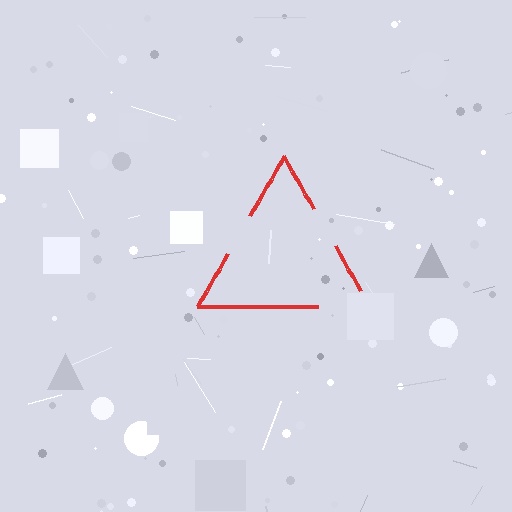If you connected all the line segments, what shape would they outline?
They would outline a triangle.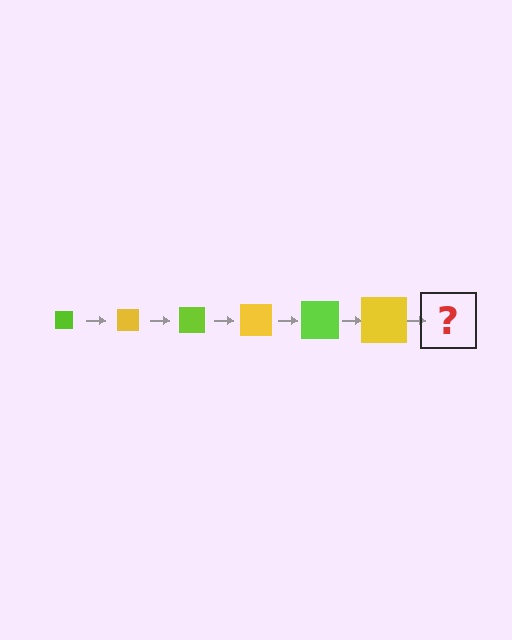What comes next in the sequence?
The next element should be a lime square, larger than the previous one.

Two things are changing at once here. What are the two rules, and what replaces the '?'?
The two rules are that the square grows larger each step and the color cycles through lime and yellow. The '?' should be a lime square, larger than the previous one.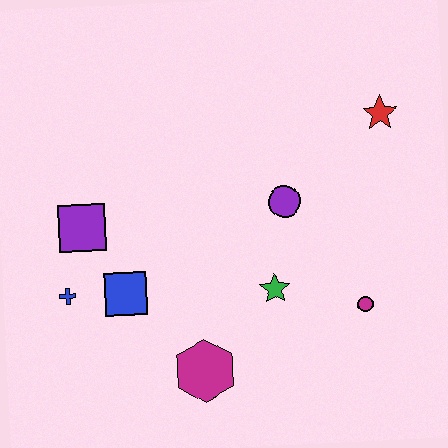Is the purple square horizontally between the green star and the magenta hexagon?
No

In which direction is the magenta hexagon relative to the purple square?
The magenta hexagon is below the purple square.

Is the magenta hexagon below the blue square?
Yes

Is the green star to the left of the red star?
Yes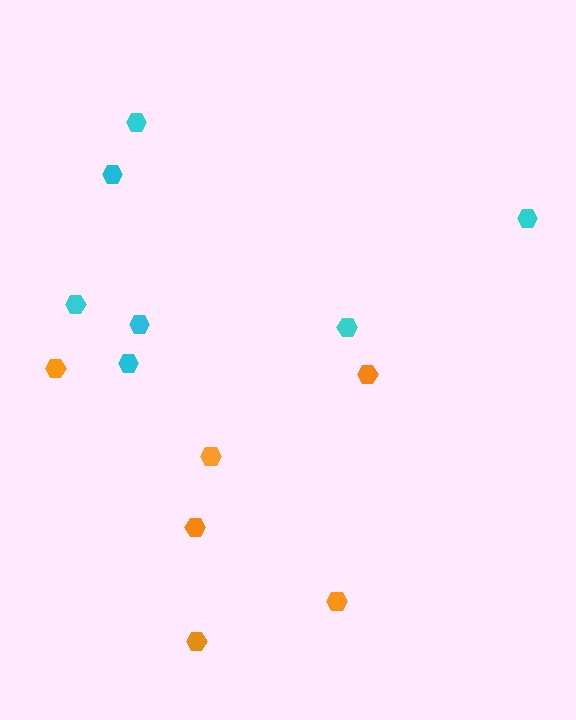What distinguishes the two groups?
There are 2 groups: one group of orange hexagons (6) and one group of cyan hexagons (7).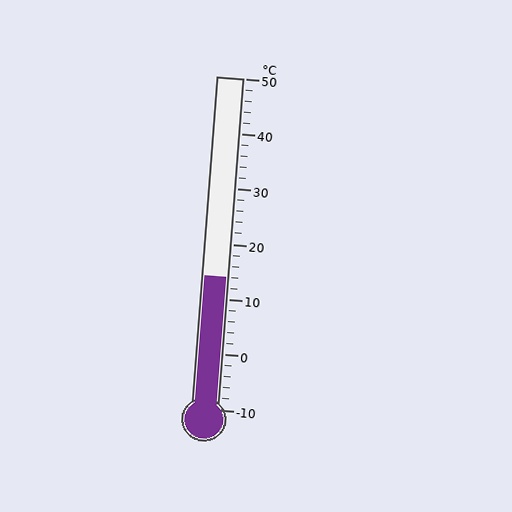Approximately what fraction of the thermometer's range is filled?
The thermometer is filled to approximately 40% of its range.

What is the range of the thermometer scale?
The thermometer scale ranges from -10°C to 50°C.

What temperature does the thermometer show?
The thermometer shows approximately 14°C.